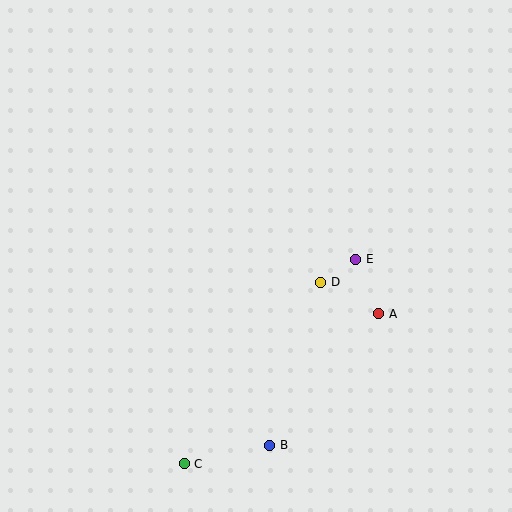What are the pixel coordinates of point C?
Point C is at (184, 464).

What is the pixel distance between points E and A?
The distance between E and A is 59 pixels.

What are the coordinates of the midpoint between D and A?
The midpoint between D and A is at (350, 298).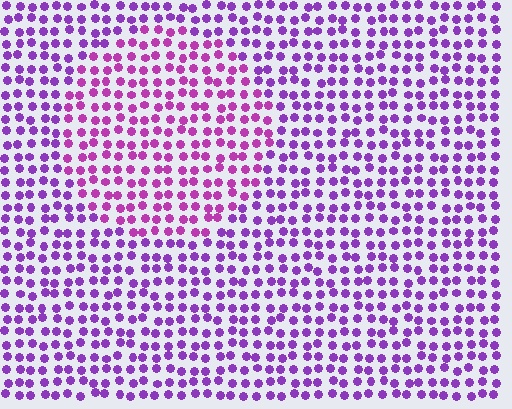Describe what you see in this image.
The image is filled with small purple elements in a uniform arrangement. A circle-shaped region is visible where the elements are tinted to a slightly different hue, forming a subtle color boundary.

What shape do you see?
I see a circle.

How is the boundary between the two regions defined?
The boundary is defined purely by a slight shift in hue (about 28 degrees). Spacing, size, and orientation are identical on both sides.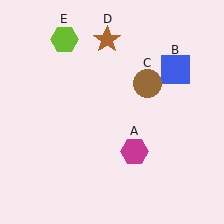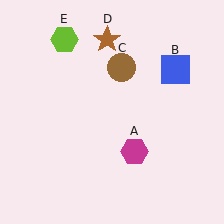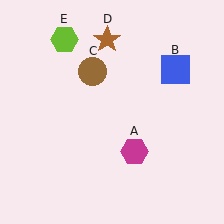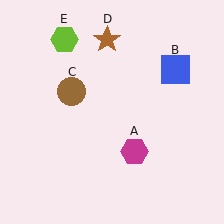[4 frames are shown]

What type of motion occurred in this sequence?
The brown circle (object C) rotated counterclockwise around the center of the scene.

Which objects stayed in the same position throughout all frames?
Magenta hexagon (object A) and blue square (object B) and brown star (object D) and lime hexagon (object E) remained stationary.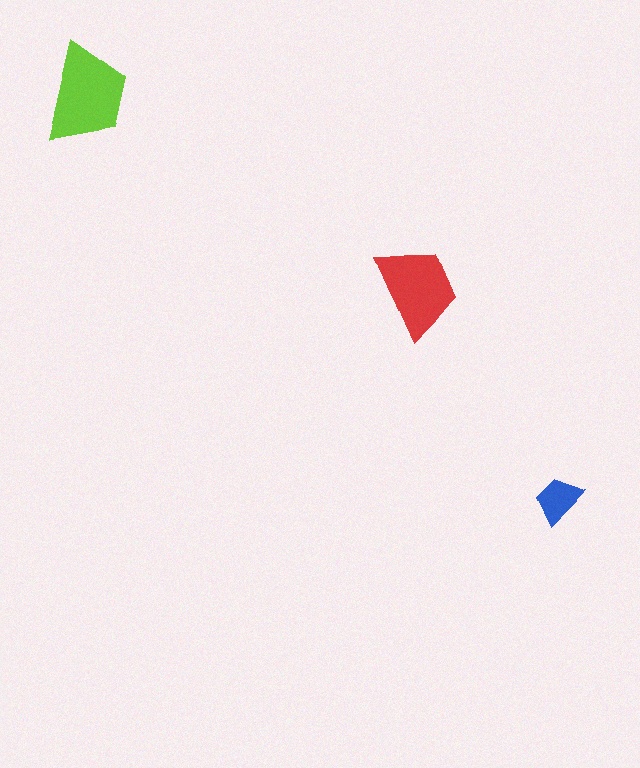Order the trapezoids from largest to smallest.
the lime one, the red one, the blue one.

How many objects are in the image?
There are 3 objects in the image.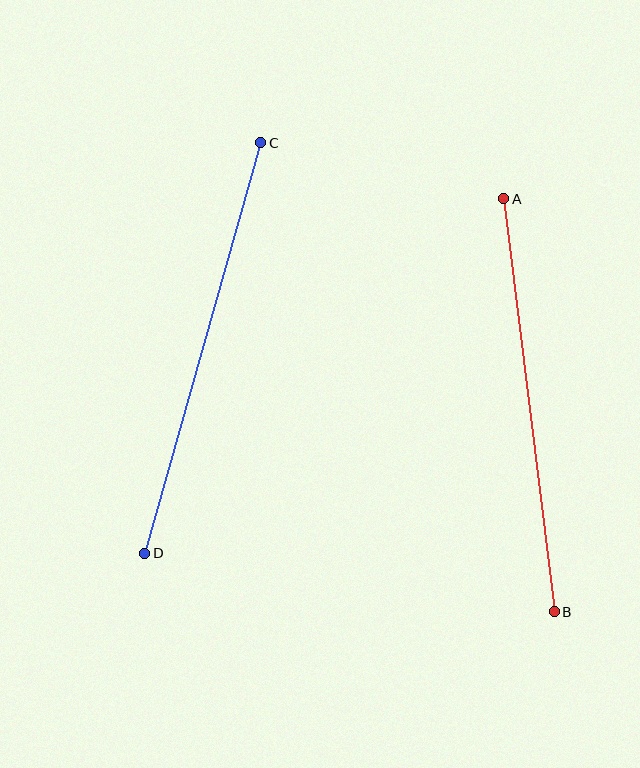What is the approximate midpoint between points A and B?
The midpoint is at approximately (529, 405) pixels.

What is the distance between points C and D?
The distance is approximately 427 pixels.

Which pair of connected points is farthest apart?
Points C and D are farthest apart.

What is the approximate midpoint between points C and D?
The midpoint is at approximately (203, 348) pixels.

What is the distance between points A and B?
The distance is approximately 416 pixels.